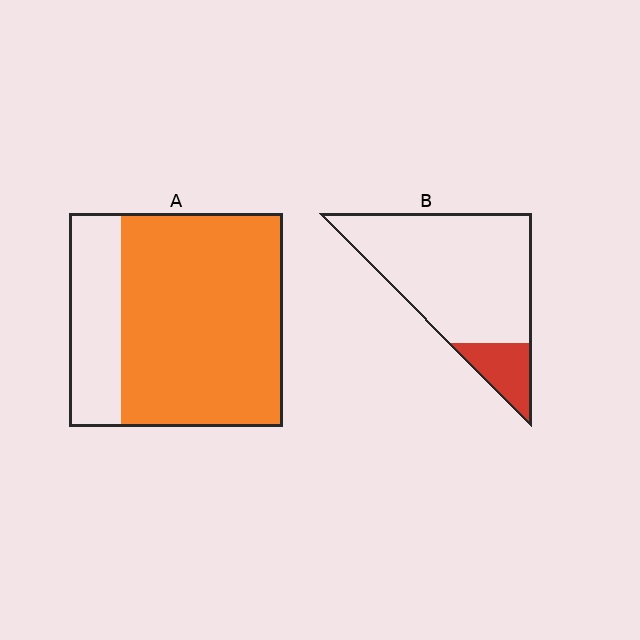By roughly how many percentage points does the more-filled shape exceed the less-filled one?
By roughly 60 percentage points (A over B).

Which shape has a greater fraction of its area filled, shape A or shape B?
Shape A.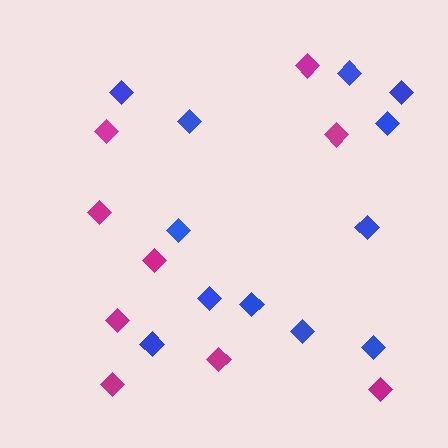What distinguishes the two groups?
There are 2 groups: one group of magenta diamonds (9) and one group of blue diamonds (12).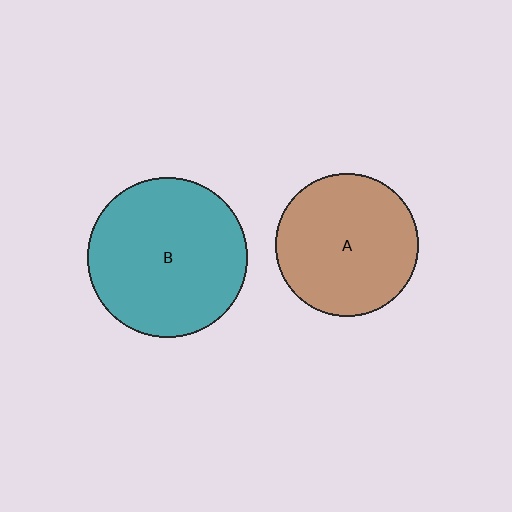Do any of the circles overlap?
No, none of the circles overlap.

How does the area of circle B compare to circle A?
Approximately 1.2 times.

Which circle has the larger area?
Circle B (teal).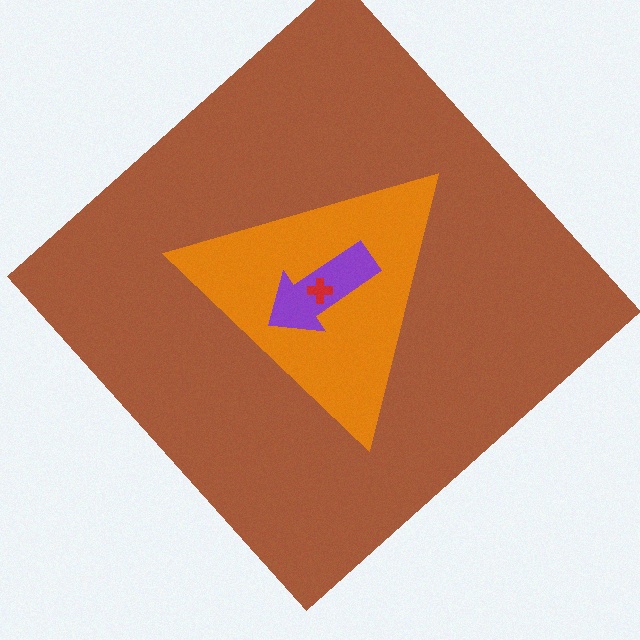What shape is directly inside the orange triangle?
The purple arrow.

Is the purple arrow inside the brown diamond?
Yes.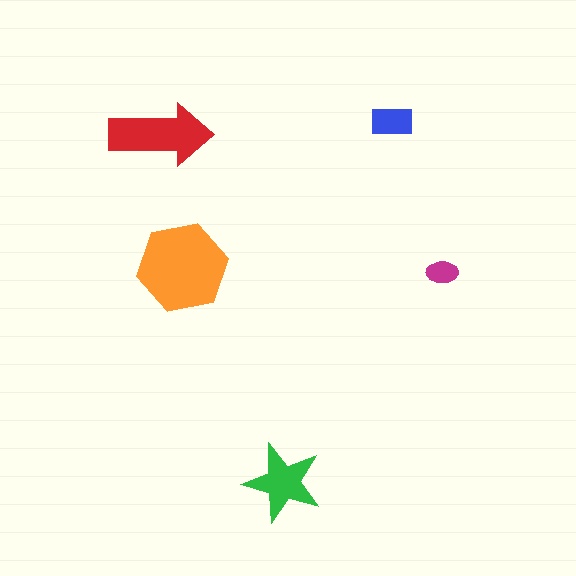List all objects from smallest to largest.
The magenta ellipse, the blue rectangle, the green star, the red arrow, the orange hexagon.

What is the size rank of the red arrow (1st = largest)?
2nd.